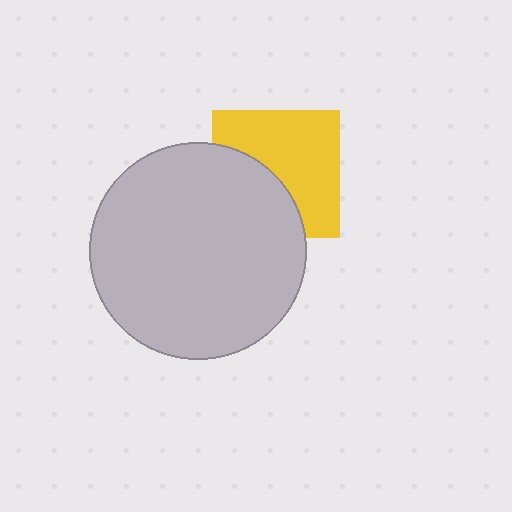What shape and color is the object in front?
The object in front is a light gray circle.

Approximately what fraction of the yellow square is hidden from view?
Roughly 40% of the yellow square is hidden behind the light gray circle.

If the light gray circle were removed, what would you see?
You would see the complete yellow square.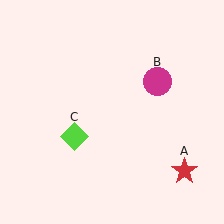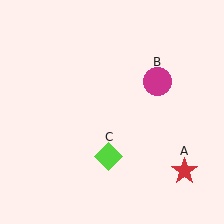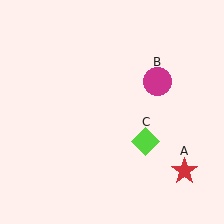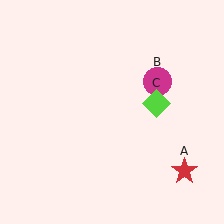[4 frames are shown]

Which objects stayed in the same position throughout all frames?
Red star (object A) and magenta circle (object B) remained stationary.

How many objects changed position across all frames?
1 object changed position: lime diamond (object C).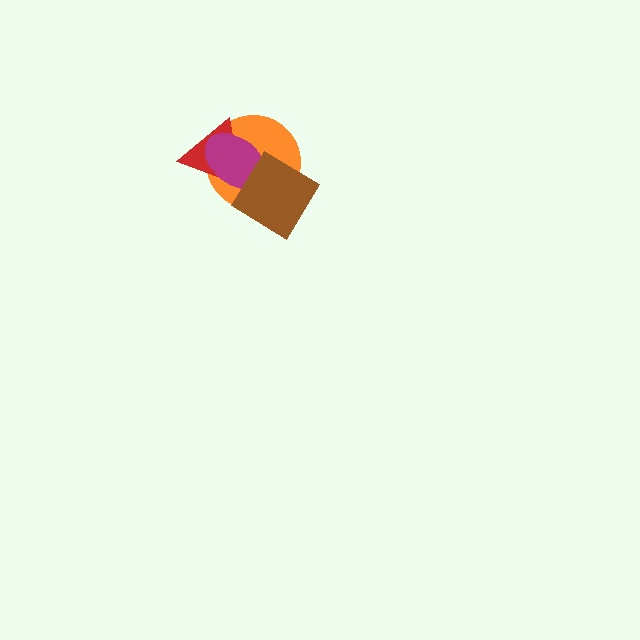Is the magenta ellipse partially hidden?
Yes, it is partially covered by another shape.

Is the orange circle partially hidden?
Yes, it is partially covered by another shape.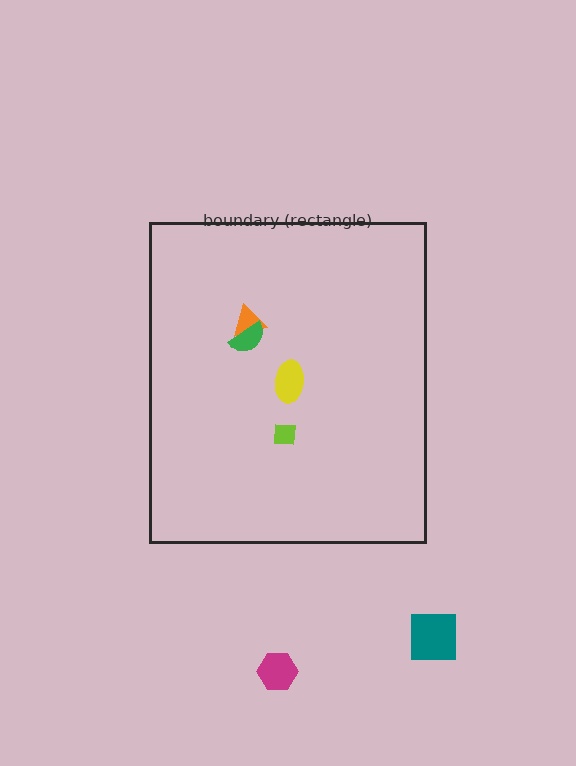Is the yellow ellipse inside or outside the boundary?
Inside.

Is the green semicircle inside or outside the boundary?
Inside.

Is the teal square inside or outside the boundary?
Outside.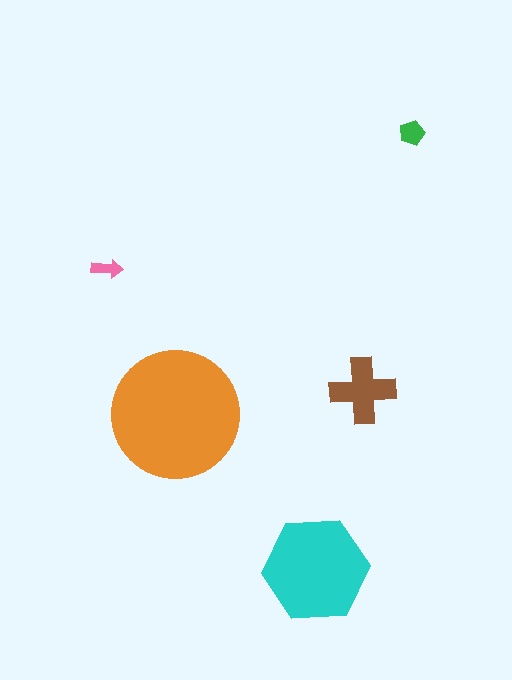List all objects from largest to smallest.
The orange circle, the cyan hexagon, the brown cross, the green pentagon, the pink arrow.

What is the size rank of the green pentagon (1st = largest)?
4th.